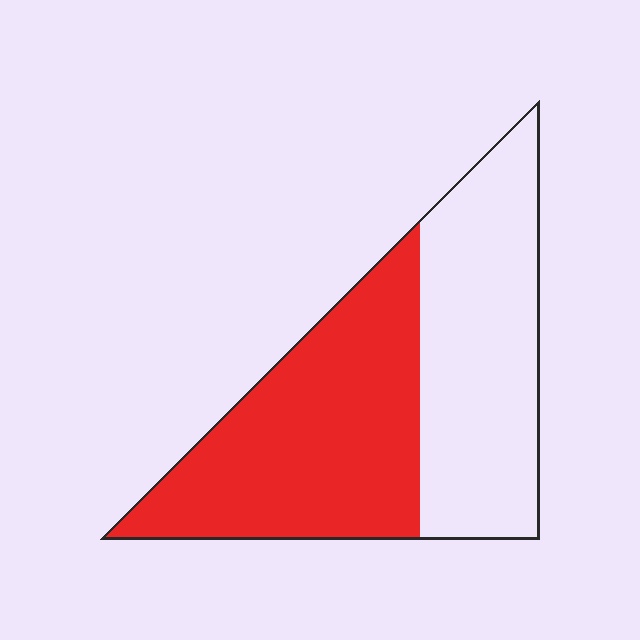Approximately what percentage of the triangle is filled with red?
Approximately 55%.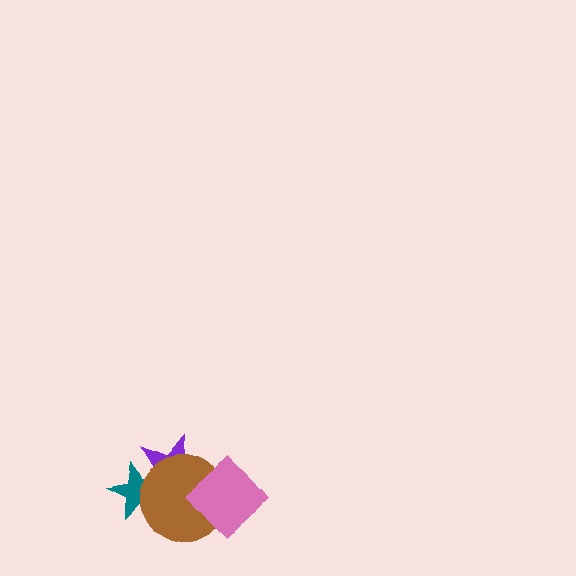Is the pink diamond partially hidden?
No, no other shape covers it.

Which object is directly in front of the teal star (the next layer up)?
The purple star is directly in front of the teal star.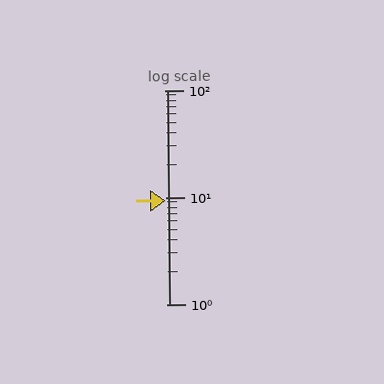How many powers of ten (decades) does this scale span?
The scale spans 2 decades, from 1 to 100.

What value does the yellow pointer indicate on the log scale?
The pointer indicates approximately 9.2.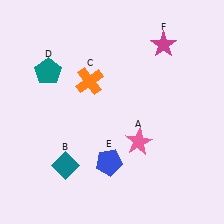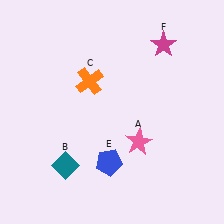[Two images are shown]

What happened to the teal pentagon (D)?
The teal pentagon (D) was removed in Image 2. It was in the top-left area of Image 1.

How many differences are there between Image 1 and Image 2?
There is 1 difference between the two images.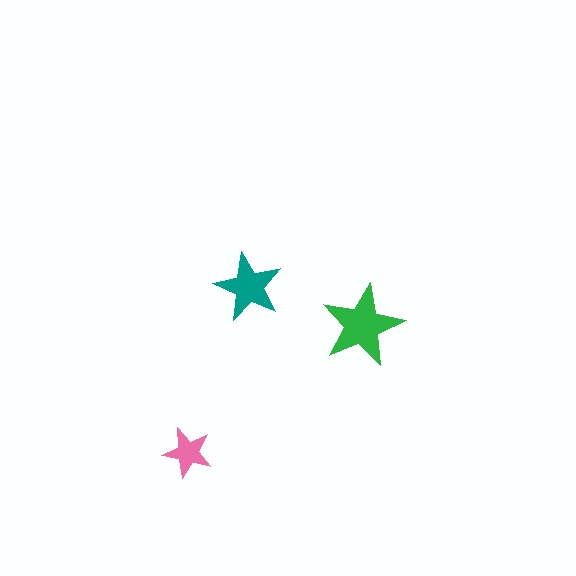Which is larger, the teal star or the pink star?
The teal one.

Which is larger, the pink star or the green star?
The green one.